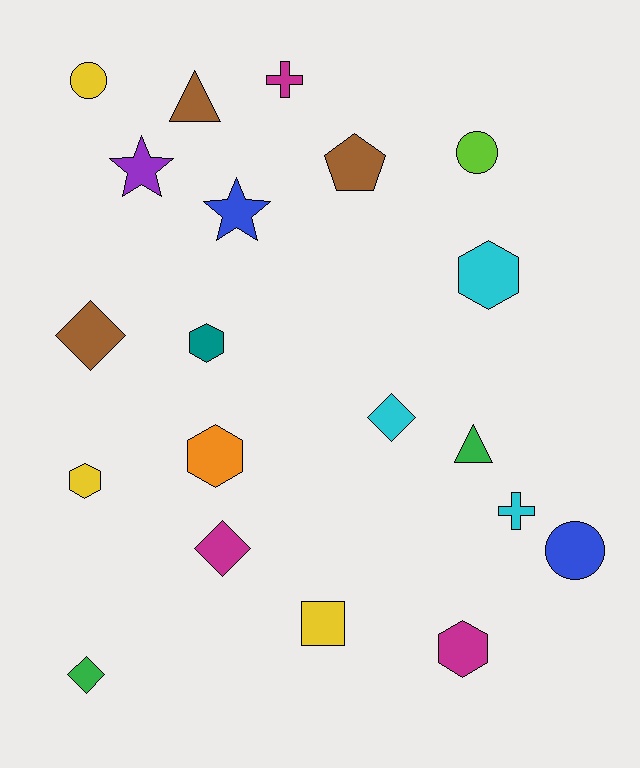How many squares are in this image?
There is 1 square.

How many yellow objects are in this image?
There are 3 yellow objects.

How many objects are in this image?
There are 20 objects.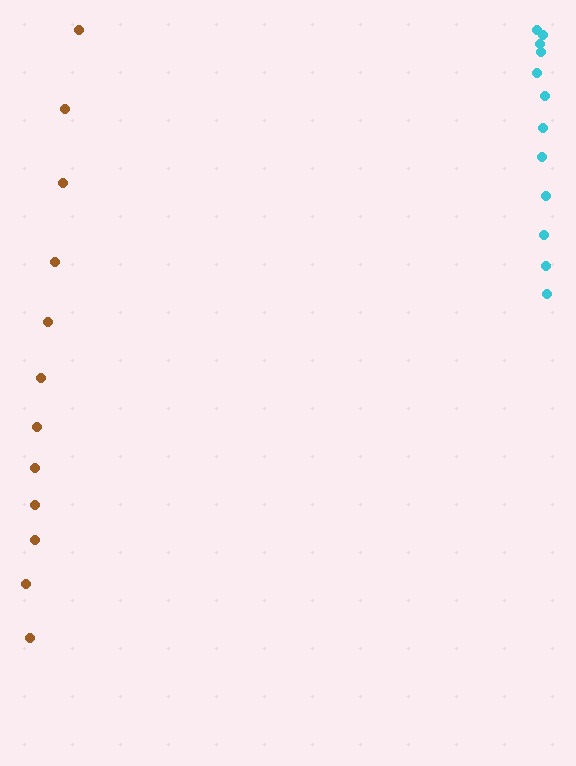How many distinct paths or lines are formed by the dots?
There are 2 distinct paths.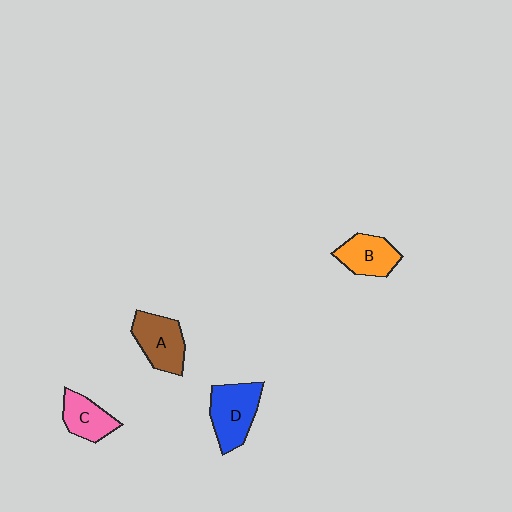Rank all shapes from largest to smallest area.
From largest to smallest: D (blue), A (brown), B (orange), C (pink).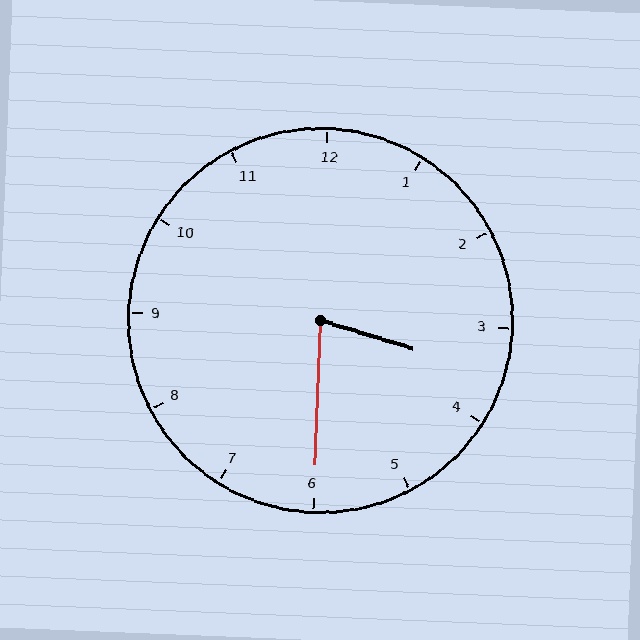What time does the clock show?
3:30.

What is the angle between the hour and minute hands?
Approximately 75 degrees.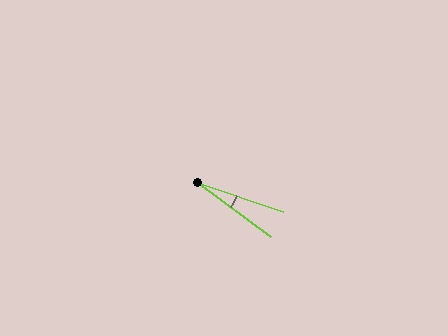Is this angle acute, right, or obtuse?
It is acute.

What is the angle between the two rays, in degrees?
Approximately 18 degrees.